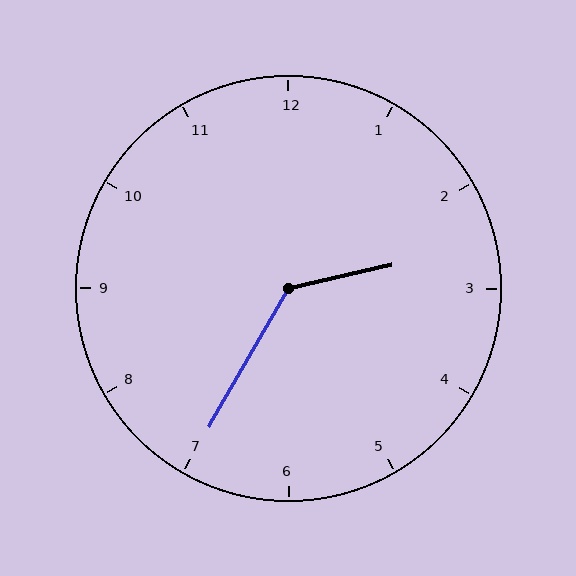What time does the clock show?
2:35.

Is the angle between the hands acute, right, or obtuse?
It is obtuse.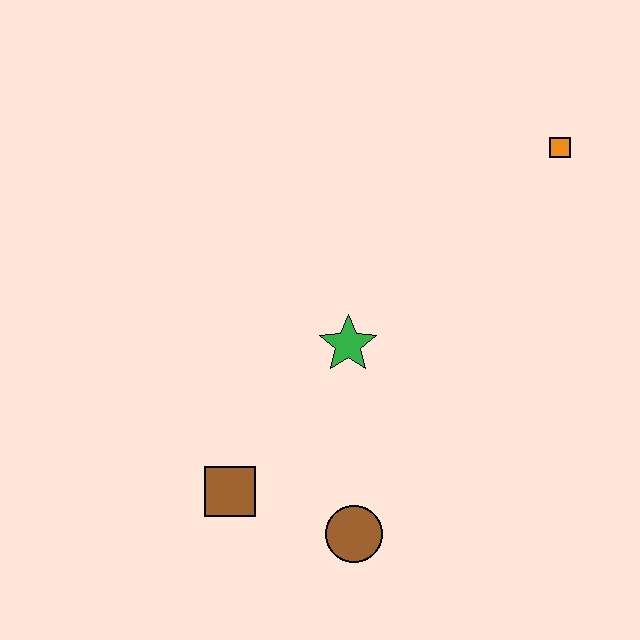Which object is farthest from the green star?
The orange square is farthest from the green star.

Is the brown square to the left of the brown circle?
Yes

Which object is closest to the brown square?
The brown circle is closest to the brown square.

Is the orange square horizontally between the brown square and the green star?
No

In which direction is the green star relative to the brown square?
The green star is above the brown square.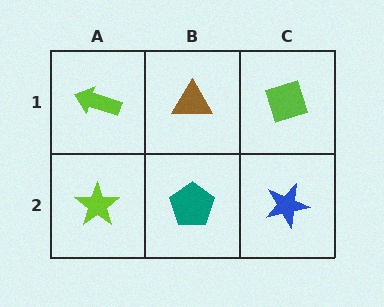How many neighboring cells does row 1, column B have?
3.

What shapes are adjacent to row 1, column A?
A lime star (row 2, column A), a brown triangle (row 1, column B).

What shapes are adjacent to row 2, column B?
A brown triangle (row 1, column B), a lime star (row 2, column A), a blue star (row 2, column C).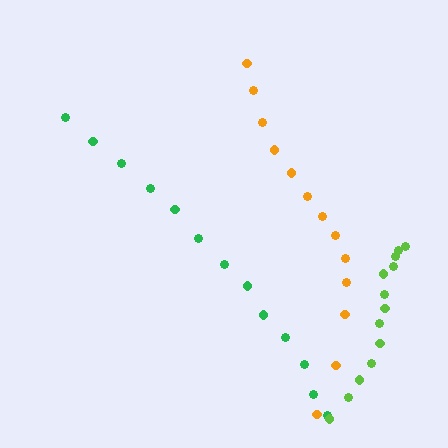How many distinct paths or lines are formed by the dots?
There are 3 distinct paths.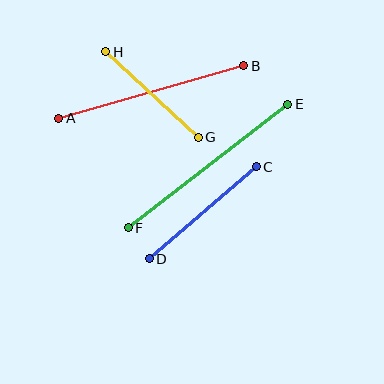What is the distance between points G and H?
The distance is approximately 126 pixels.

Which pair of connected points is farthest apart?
Points E and F are farthest apart.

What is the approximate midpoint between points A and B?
The midpoint is at approximately (151, 92) pixels.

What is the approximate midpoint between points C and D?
The midpoint is at approximately (203, 213) pixels.